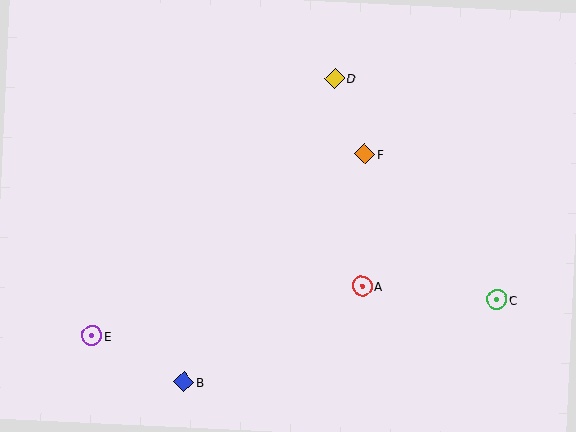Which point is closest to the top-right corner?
Point D is closest to the top-right corner.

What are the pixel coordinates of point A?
Point A is at (362, 286).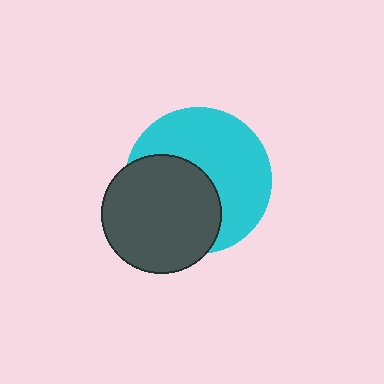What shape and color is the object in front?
The object in front is a dark gray circle.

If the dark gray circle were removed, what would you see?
You would see the complete cyan circle.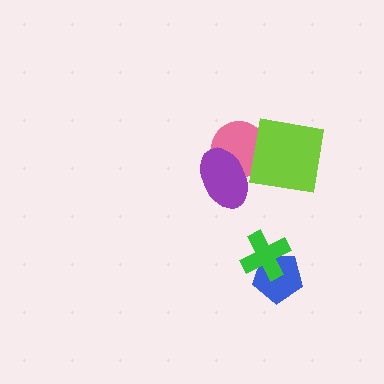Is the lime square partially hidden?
Yes, it is partially covered by another shape.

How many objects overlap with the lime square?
2 objects overlap with the lime square.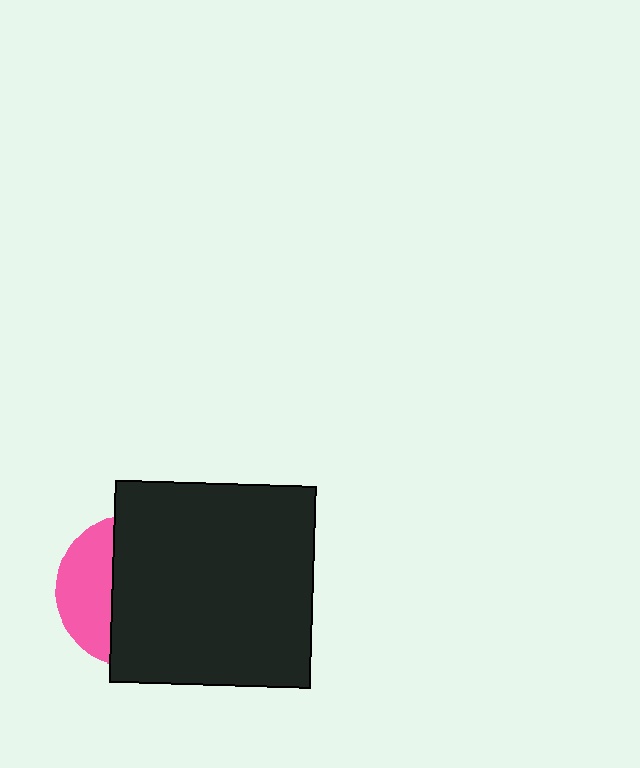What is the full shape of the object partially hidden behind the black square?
The partially hidden object is a pink circle.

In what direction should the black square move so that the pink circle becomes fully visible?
The black square should move right. That is the shortest direction to clear the overlap and leave the pink circle fully visible.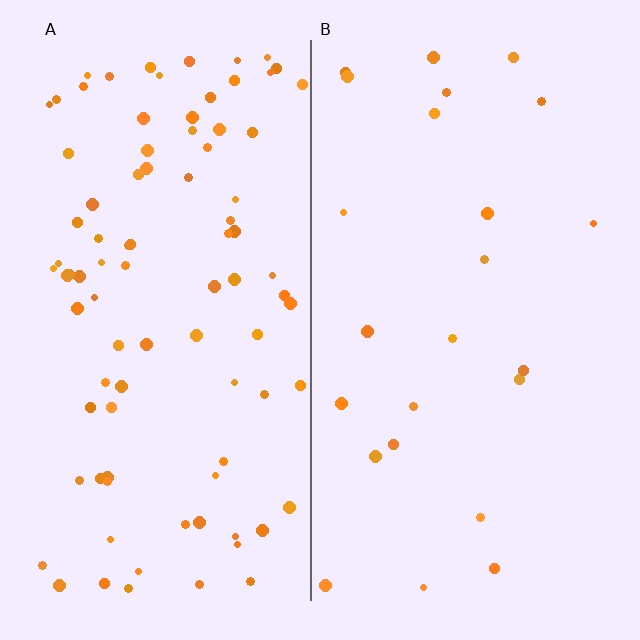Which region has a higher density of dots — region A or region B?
A (the left).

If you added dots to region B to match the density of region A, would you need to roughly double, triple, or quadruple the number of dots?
Approximately quadruple.